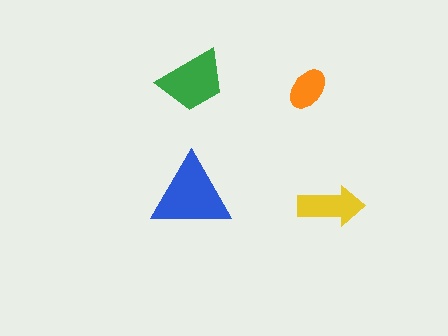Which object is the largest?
The blue triangle.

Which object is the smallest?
The orange ellipse.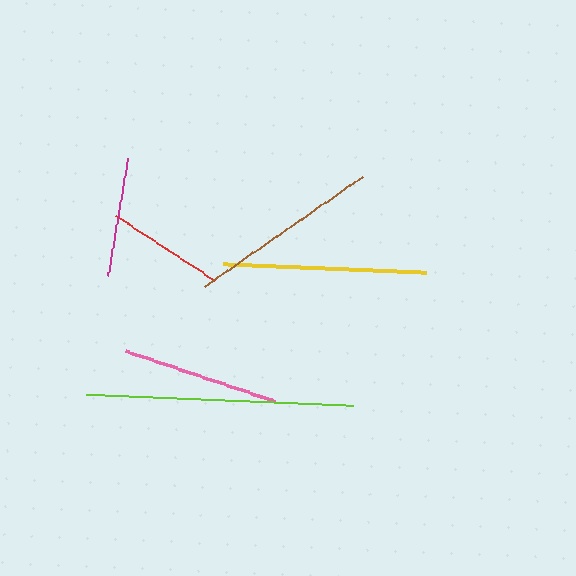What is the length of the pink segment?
The pink segment is approximately 157 pixels long.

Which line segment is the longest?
The lime line is the longest at approximately 268 pixels.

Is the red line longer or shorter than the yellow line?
The yellow line is longer than the red line.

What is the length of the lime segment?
The lime segment is approximately 268 pixels long.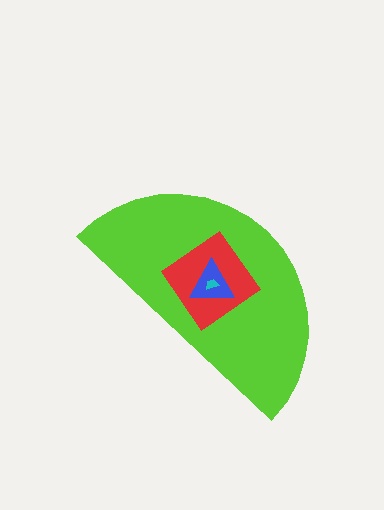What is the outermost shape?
The lime semicircle.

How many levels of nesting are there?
4.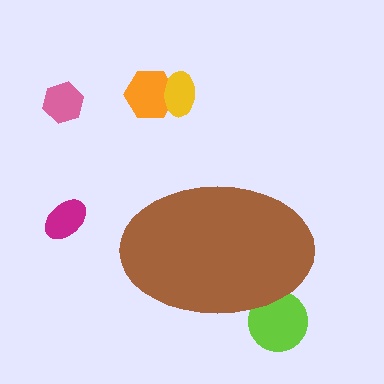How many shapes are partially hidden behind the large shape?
1 shape is partially hidden.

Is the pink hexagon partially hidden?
No, the pink hexagon is fully visible.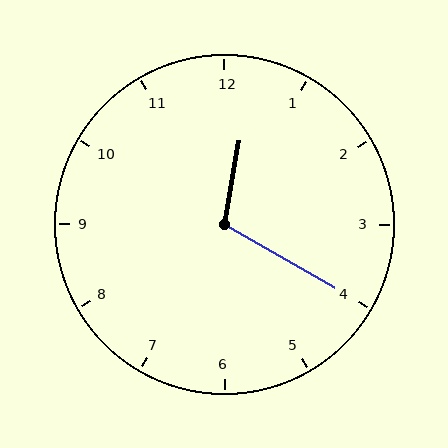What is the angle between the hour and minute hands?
Approximately 110 degrees.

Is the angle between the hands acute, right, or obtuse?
It is obtuse.